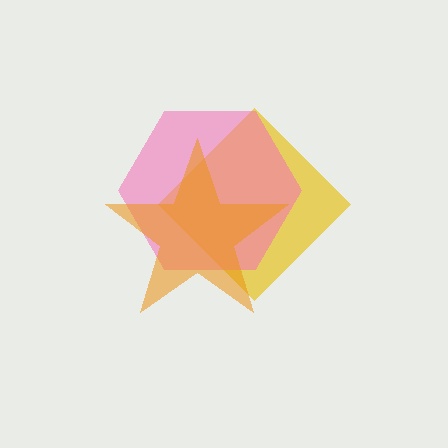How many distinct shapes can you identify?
There are 3 distinct shapes: a yellow diamond, a pink hexagon, an orange star.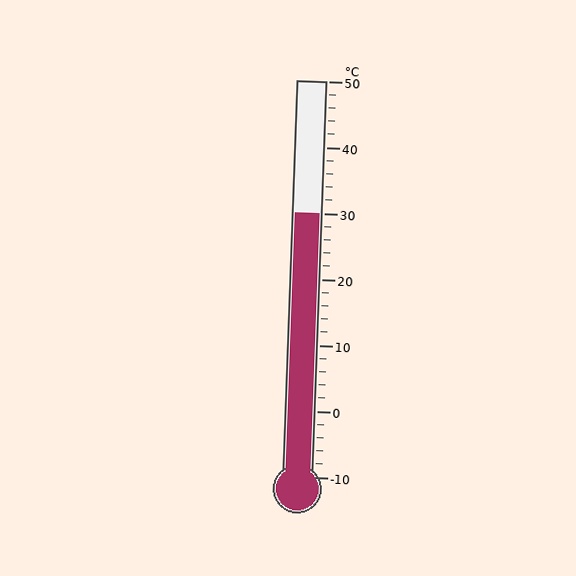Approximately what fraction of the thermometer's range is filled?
The thermometer is filled to approximately 65% of its range.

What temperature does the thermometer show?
The thermometer shows approximately 30°C.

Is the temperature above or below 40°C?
The temperature is below 40°C.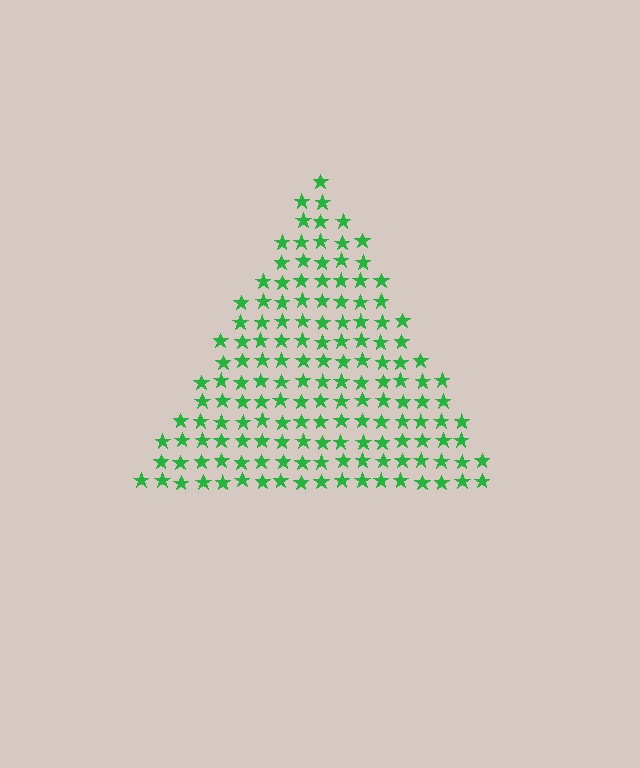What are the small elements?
The small elements are stars.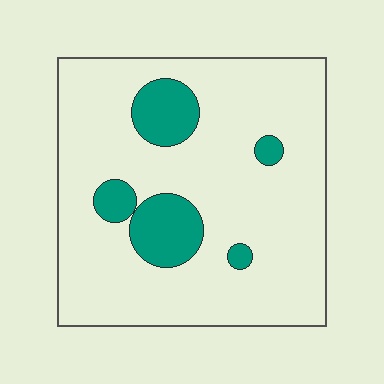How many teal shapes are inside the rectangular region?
5.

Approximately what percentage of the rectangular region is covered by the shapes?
Approximately 15%.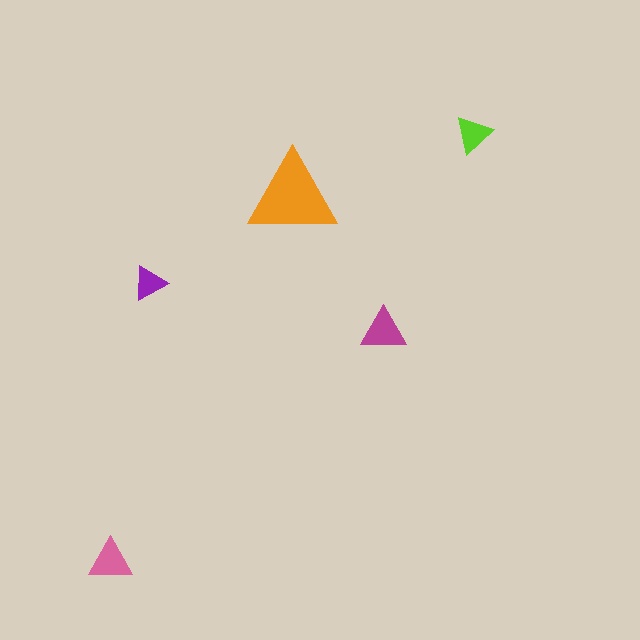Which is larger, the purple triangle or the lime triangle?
The lime one.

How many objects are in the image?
There are 5 objects in the image.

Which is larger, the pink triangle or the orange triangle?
The orange one.